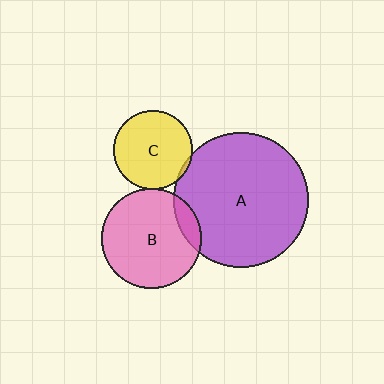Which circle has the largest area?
Circle A (purple).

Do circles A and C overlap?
Yes.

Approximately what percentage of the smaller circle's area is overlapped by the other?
Approximately 5%.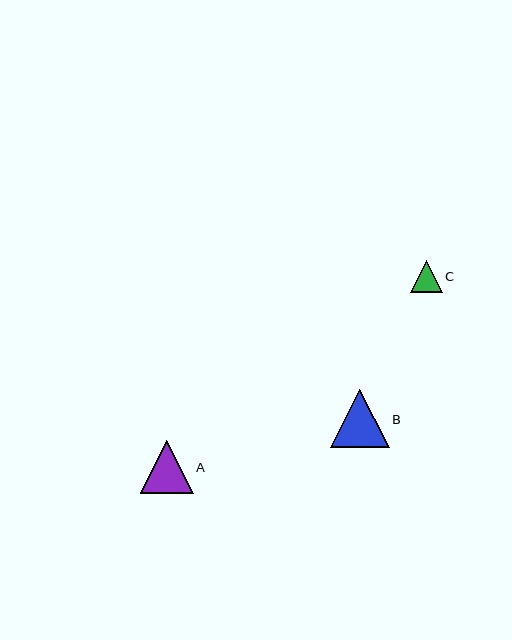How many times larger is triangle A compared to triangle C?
Triangle A is approximately 1.7 times the size of triangle C.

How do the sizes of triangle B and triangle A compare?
Triangle B and triangle A are approximately the same size.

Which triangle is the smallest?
Triangle C is the smallest with a size of approximately 32 pixels.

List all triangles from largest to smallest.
From largest to smallest: B, A, C.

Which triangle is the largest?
Triangle B is the largest with a size of approximately 58 pixels.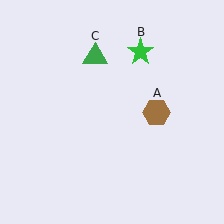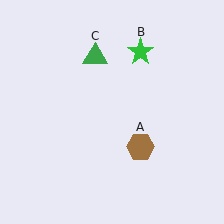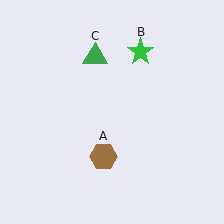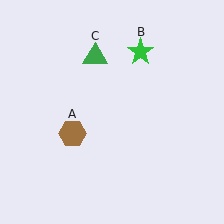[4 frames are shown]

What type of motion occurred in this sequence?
The brown hexagon (object A) rotated clockwise around the center of the scene.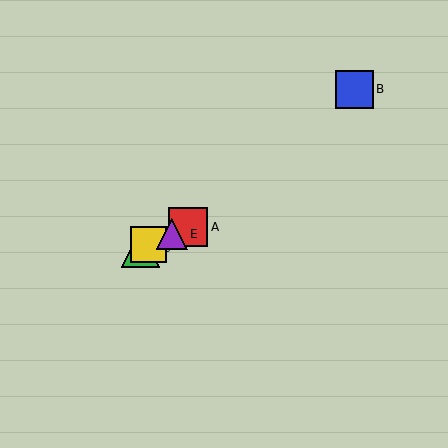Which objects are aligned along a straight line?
Objects A, C, D, E are aligned along a straight line.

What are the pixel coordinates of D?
Object D is at (149, 244).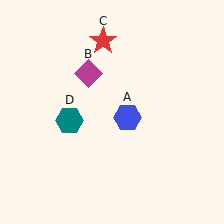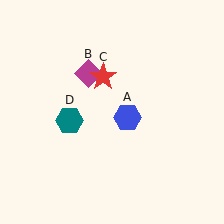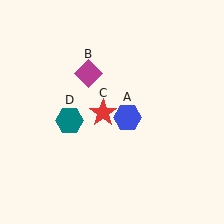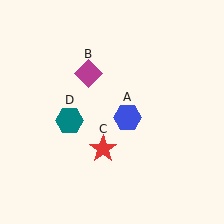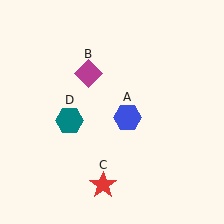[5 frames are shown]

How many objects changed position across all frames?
1 object changed position: red star (object C).